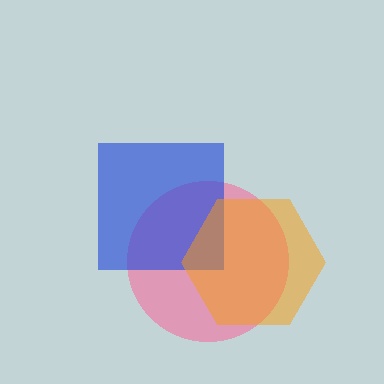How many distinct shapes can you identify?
There are 3 distinct shapes: a pink circle, a blue square, an orange hexagon.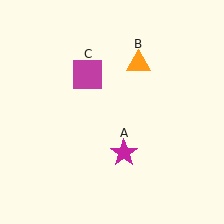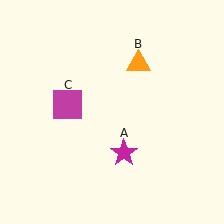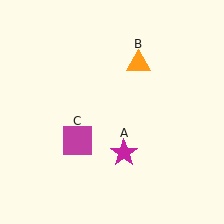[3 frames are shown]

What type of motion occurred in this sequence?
The magenta square (object C) rotated counterclockwise around the center of the scene.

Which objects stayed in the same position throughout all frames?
Magenta star (object A) and orange triangle (object B) remained stationary.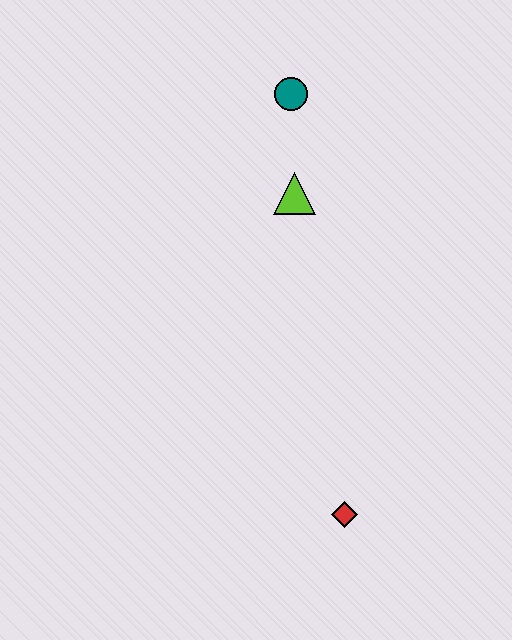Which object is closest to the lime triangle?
The teal circle is closest to the lime triangle.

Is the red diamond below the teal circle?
Yes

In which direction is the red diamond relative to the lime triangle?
The red diamond is below the lime triangle.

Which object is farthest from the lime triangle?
The red diamond is farthest from the lime triangle.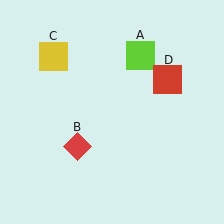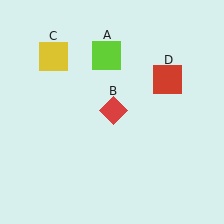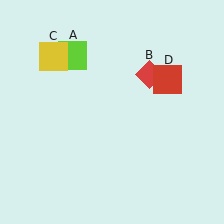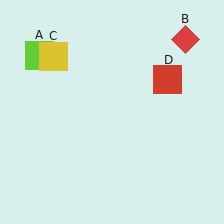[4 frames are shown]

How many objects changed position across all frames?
2 objects changed position: lime square (object A), red diamond (object B).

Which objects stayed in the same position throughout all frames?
Yellow square (object C) and red square (object D) remained stationary.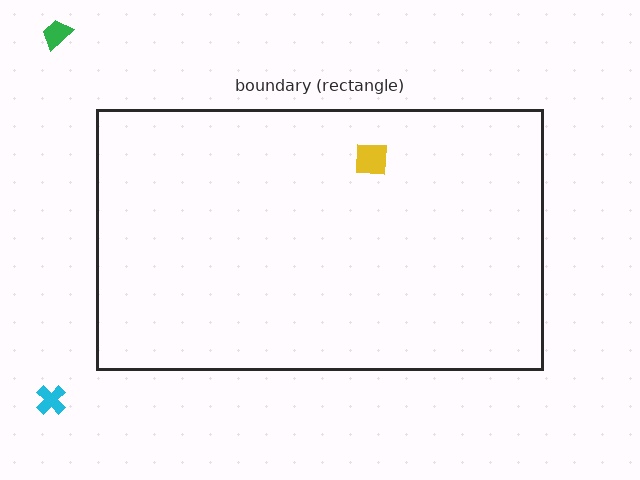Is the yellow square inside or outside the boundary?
Inside.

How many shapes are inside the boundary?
1 inside, 2 outside.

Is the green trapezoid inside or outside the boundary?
Outside.